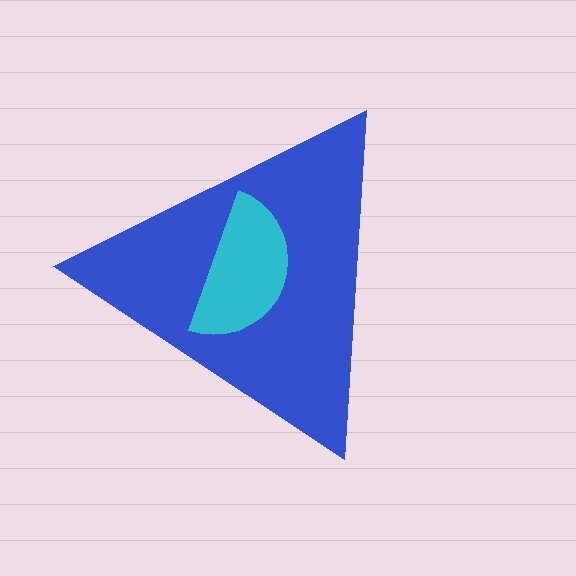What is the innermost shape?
The cyan semicircle.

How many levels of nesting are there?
2.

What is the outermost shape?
The blue triangle.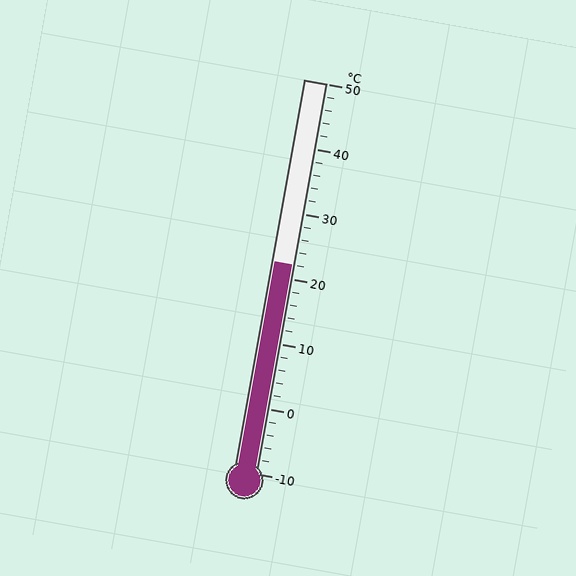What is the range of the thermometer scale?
The thermometer scale ranges from -10°C to 50°C.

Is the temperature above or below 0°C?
The temperature is above 0°C.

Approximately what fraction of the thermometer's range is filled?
The thermometer is filled to approximately 55% of its range.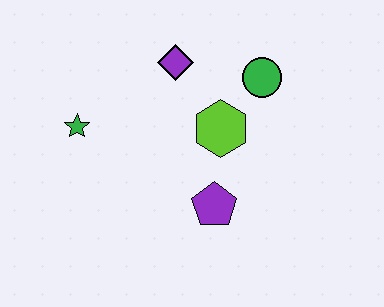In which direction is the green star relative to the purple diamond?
The green star is to the left of the purple diamond.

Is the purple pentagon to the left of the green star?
No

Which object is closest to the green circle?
The lime hexagon is closest to the green circle.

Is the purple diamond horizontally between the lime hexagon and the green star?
Yes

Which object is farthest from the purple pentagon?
The green star is farthest from the purple pentagon.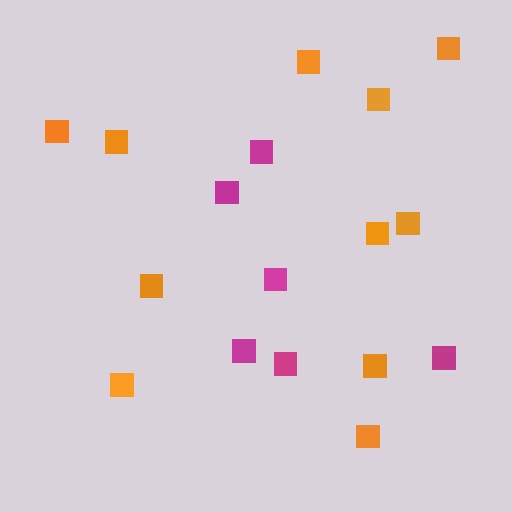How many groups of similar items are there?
There are 2 groups: one group of magenta squares (6) and one group of orange squares (11).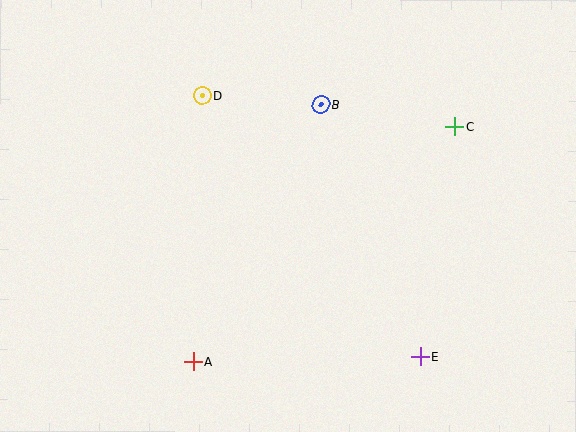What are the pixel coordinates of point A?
Point A is at (194, 361).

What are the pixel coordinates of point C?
Point C is at (455, 127).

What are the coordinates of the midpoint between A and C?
The midpoint between A and C is at (324, 244).